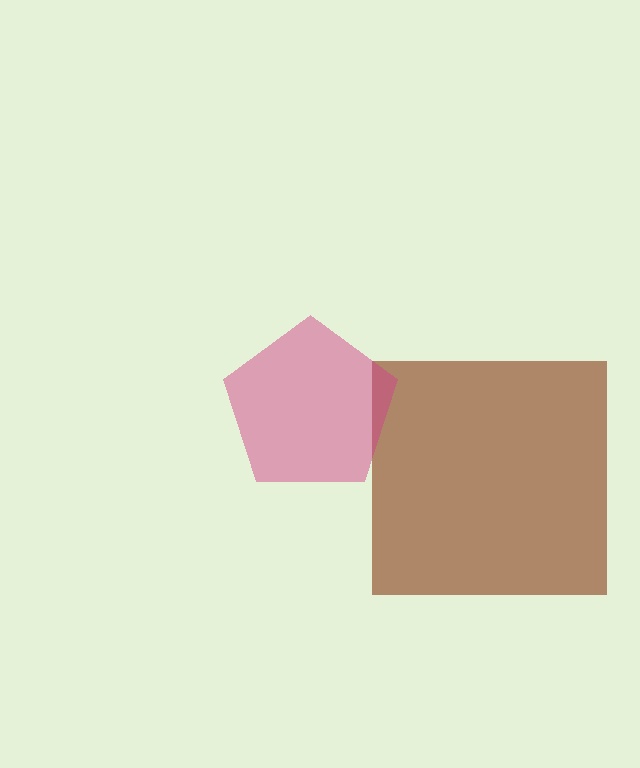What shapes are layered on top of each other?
The layered shapes are: a brown square, a magenta pentagon.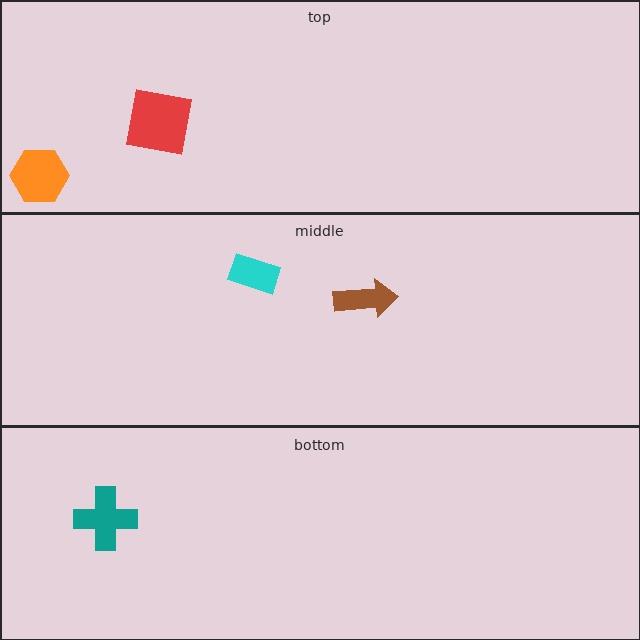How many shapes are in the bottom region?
1.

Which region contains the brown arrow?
The middle region.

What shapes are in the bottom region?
The teal cross.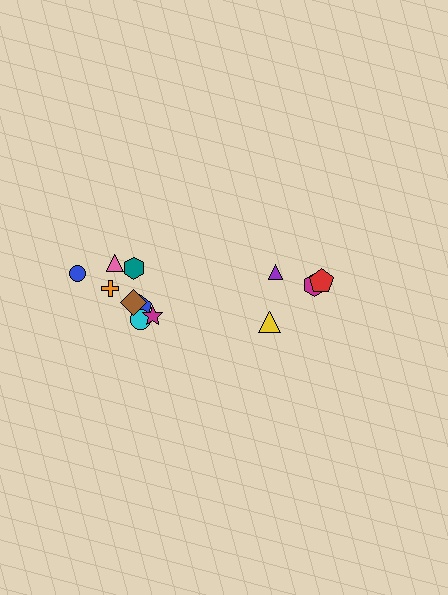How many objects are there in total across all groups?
There are 12 objects.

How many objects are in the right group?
There are 4 objects.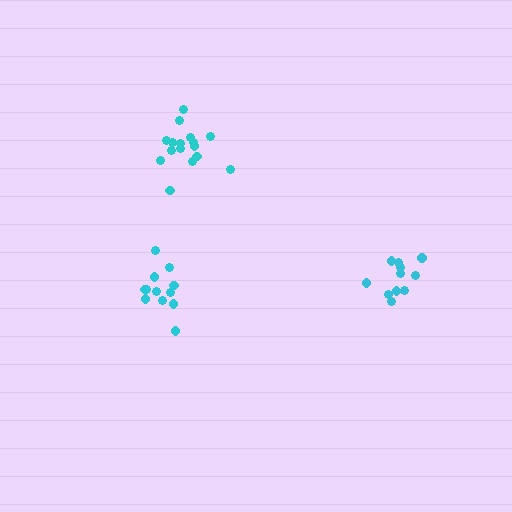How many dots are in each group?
Group 1: 12 dots, Group 2: 16 dots, Group 3: 11 dots (39 total).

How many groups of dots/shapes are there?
There are 3 groups.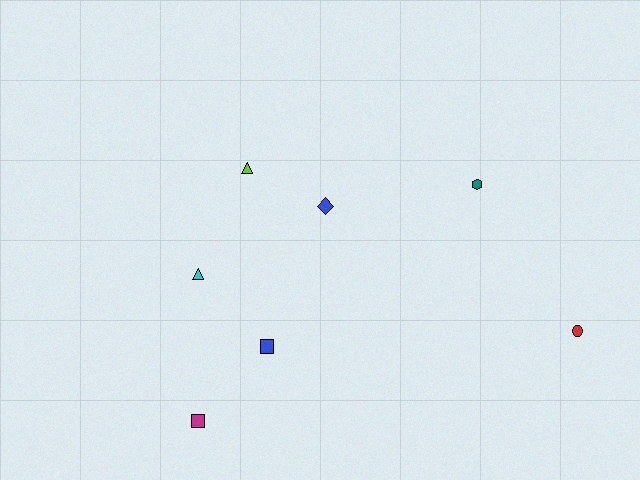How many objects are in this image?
There are 7 objects.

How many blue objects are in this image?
There are 2 blue objects.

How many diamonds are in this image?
There is 1 diamond.